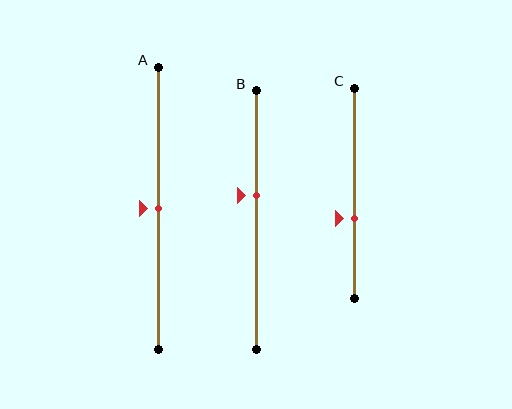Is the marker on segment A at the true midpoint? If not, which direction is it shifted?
Yes, the marker on segment A is at the true midpoint.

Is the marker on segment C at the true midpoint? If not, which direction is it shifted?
No, the marker on segment C is shifted downward by about 12% of the segment length.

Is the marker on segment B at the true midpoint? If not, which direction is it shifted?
No, the marker on segment B is shifted upward by about 10% of the segment length.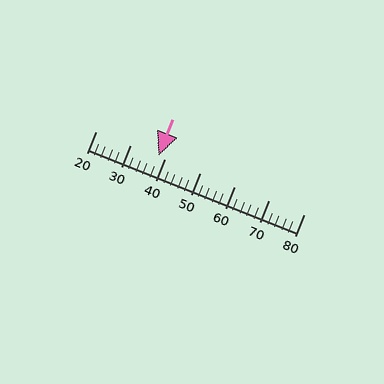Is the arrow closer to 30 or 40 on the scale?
The arrow is closer to 40.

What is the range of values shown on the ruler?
The ruler shows values from 20 to 80.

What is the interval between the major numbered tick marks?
The major tick marks are spaced 10 units apart.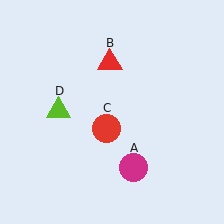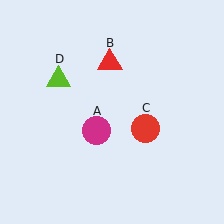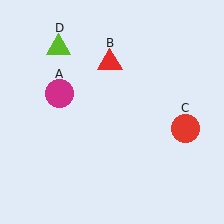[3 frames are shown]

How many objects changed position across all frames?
3 objects changed position: magenta circle (object A), red circle (object C), lime triangle (object D).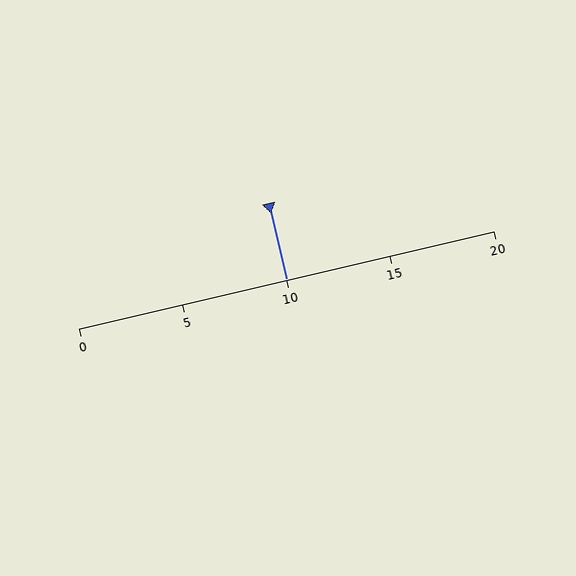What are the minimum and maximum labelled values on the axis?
The axis runs from 0 to 20.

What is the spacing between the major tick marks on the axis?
The major ticks are spaced 5 apart.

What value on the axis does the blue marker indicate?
The marker indicates approximately 10.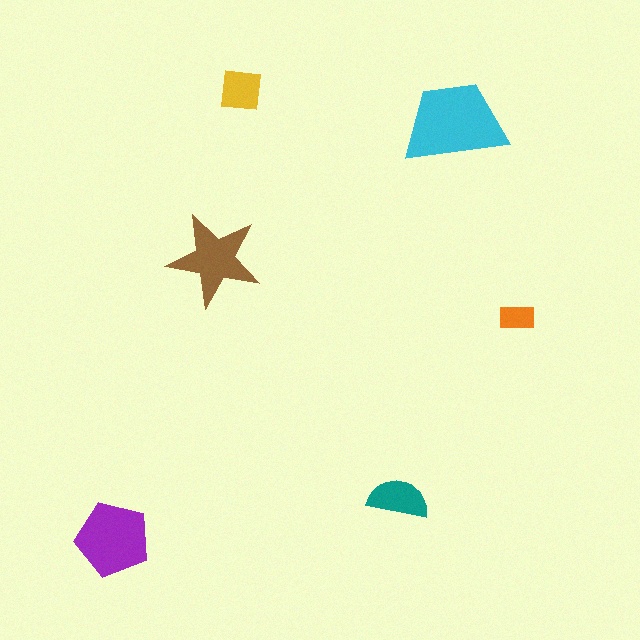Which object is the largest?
The cyan trapezoid.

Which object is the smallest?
The orange rectangle.